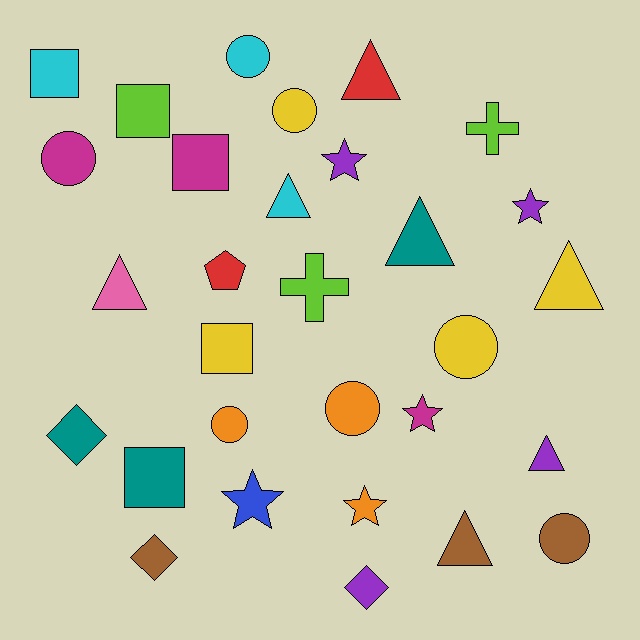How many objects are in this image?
There are 30 objects.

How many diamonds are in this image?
There are 3 diamonds.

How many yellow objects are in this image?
There are 4 yellow objects.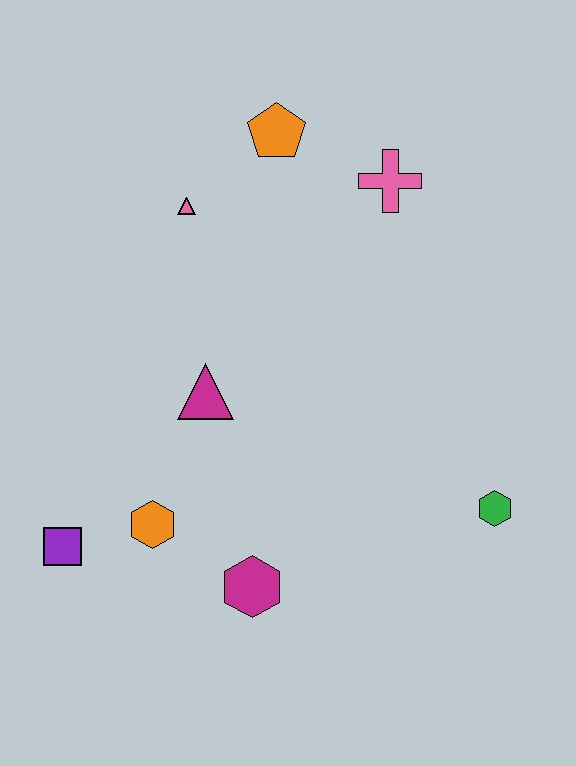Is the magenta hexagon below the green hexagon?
Yes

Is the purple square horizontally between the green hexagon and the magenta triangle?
No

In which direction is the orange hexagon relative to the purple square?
The orange hexagon is to the right of the purple square.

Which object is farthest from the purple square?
The pink cross is farthest from the purple square.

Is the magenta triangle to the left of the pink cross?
Yes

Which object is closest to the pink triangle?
The orange pentagon is closest to the pink triangle.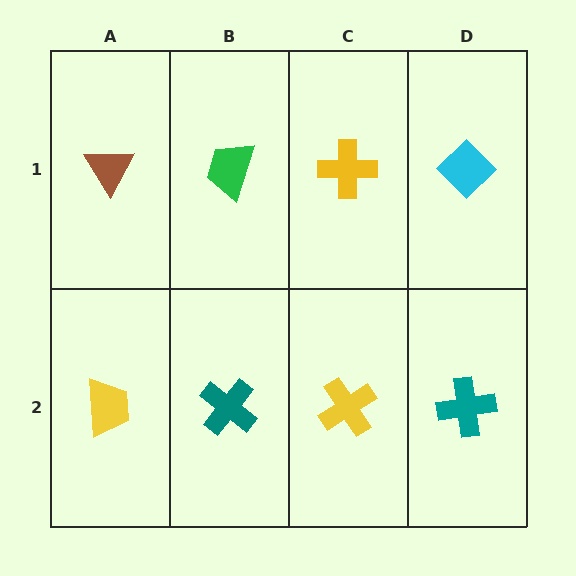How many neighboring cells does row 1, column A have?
2.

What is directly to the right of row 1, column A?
A green trapezoid.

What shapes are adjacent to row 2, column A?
A brown triangle (row 1, column A), a teal cross (row 2, column B).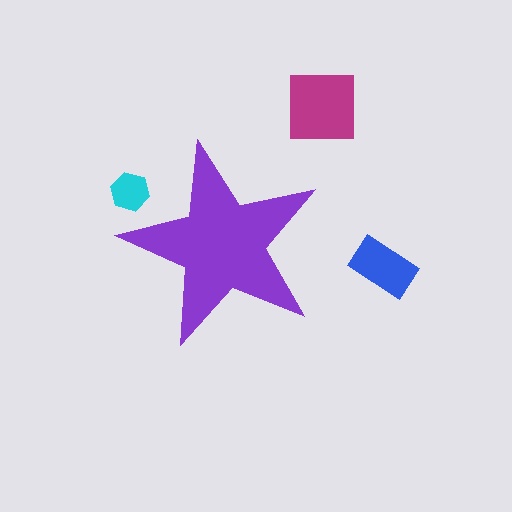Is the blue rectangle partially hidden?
No, the blue rectangle is fully visible.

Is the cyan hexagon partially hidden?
Yes, the cyan hexagon is partially hidden behind the purple star.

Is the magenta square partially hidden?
No, the magenta square is fully visible.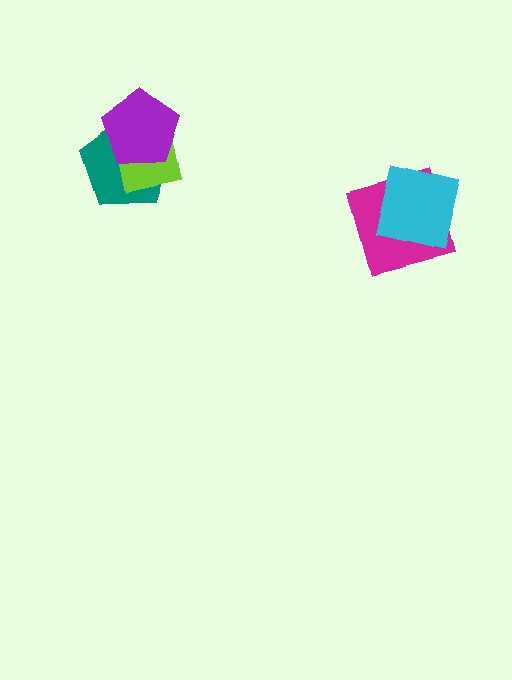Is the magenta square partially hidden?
Yes, it is partially covered by another shape.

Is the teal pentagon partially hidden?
Yes, it is partially covered by another shape.